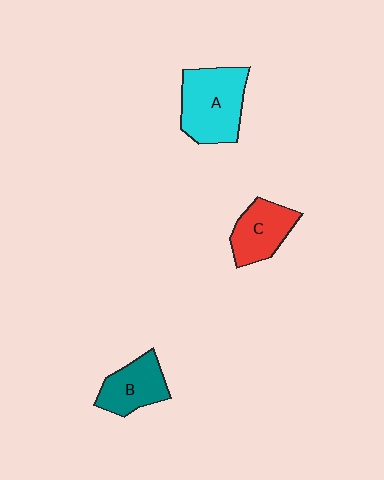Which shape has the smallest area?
Shape B (teal).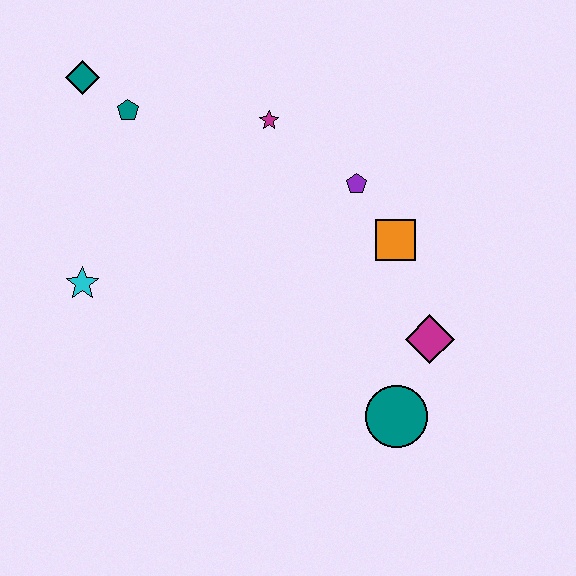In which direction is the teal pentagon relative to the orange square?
The teal pentagon is to the left of the orange square.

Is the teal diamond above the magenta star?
Yes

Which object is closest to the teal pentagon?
The teal diamond is closest to the teal pentagon.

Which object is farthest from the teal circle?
The teal diamond is farthest from the teal circle.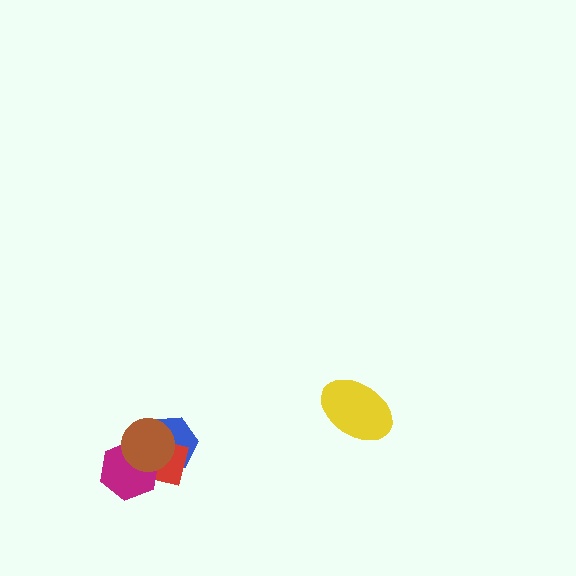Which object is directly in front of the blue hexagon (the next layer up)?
The red square is directly in front of the blue hexagon.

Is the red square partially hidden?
Yes, it is partially covered by another shape.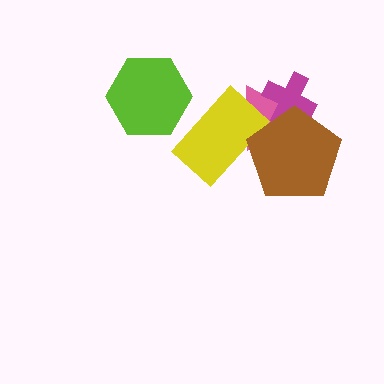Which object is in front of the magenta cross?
The brown pentagon is in front of the magenta cross.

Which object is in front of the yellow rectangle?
The brown pentagon is in front of the yellow rectangle.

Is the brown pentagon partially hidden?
No, no other shape covers it.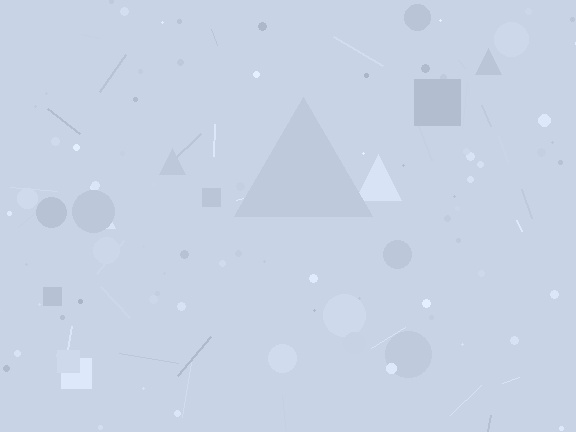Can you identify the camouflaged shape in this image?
The camouflaged shape is a triangle.